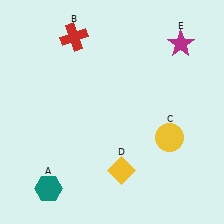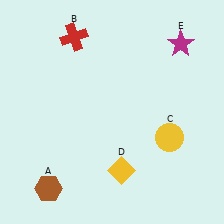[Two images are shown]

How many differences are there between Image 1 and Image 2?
There is 1 difference between the two images.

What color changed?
The hexagon (A) changed from teal in Image 1 to brown in Image 2.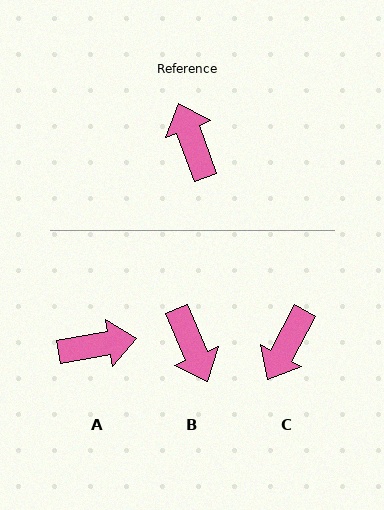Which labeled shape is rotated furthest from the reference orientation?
B, about 177 degrees away.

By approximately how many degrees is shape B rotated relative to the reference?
Approximately 177 degrees clockwise.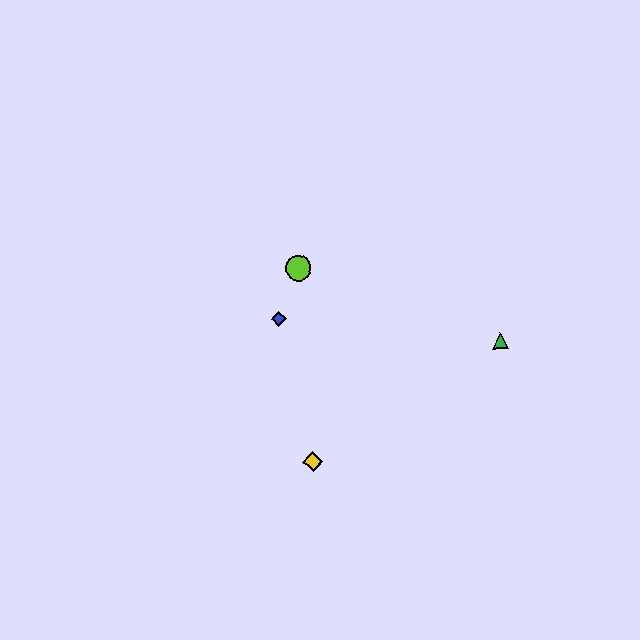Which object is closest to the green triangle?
The lime circle is closest to the green triangle.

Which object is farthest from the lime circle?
The green triangle is farthest from the lime circle.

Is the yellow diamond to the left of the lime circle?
No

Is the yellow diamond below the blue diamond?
Yes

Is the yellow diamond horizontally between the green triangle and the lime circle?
Yes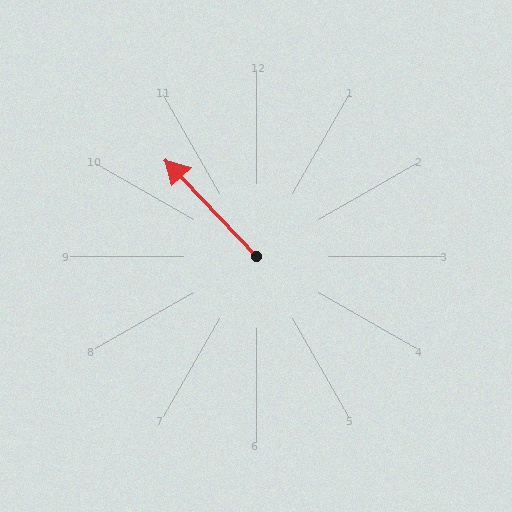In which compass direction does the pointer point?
Northwest.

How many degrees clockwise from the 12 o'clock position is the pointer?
Approximately 317 degrees.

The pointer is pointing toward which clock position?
Roughly 11 o'clock.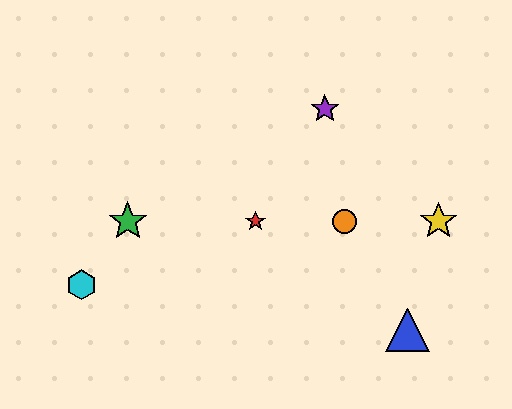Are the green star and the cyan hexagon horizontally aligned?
No, the green star is at y≈221 and the cyan hexagon is at y≈285.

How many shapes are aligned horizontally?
4 shapes (the red star, the green star, the yellow star, the orange circle) are aligned horizontally.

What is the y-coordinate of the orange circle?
The orange circle is at y≈221.